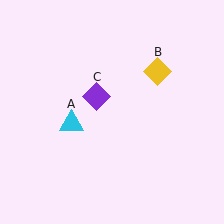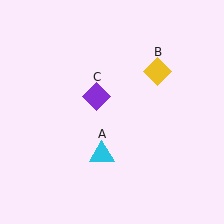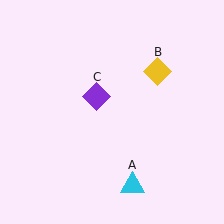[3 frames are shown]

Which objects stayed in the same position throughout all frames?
Yellow diamond (object B) and purple diamond (object C) remained stationary.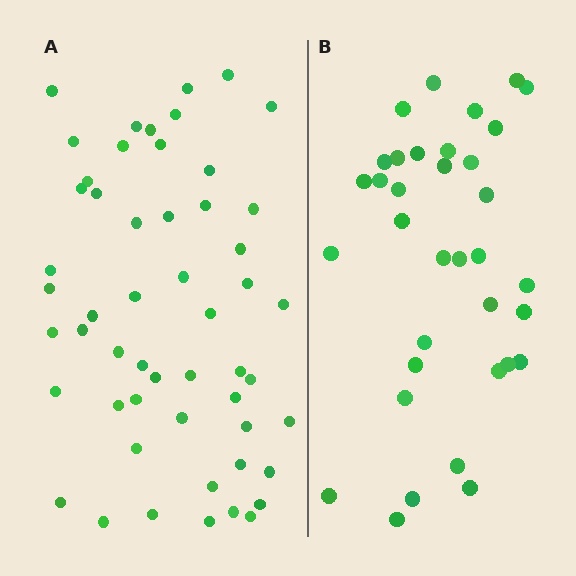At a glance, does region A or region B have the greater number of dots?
Region A (the left region) has more dots.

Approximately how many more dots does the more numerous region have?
Region A has approximately 20 more dots than region B.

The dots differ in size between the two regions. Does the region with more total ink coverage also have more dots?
No. Region B has more total ink coverage because its dots are larger, but region A actually contains more individual dots. Total area can be misleading — the number of items is what matters here.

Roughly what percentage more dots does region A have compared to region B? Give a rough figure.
About 50% more.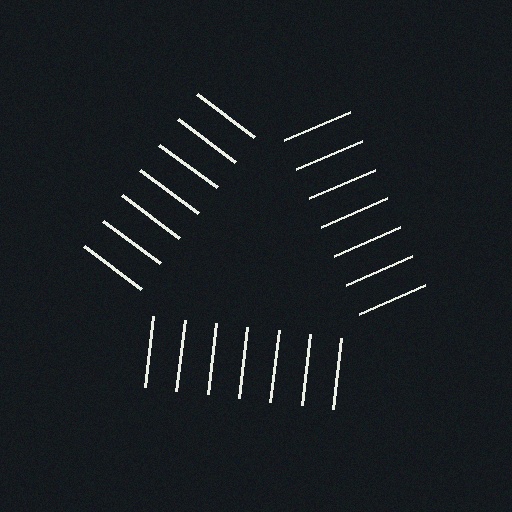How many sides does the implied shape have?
3 sides — the line-ends trace a triangle.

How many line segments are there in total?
21 — 7 along each of the 3 edges.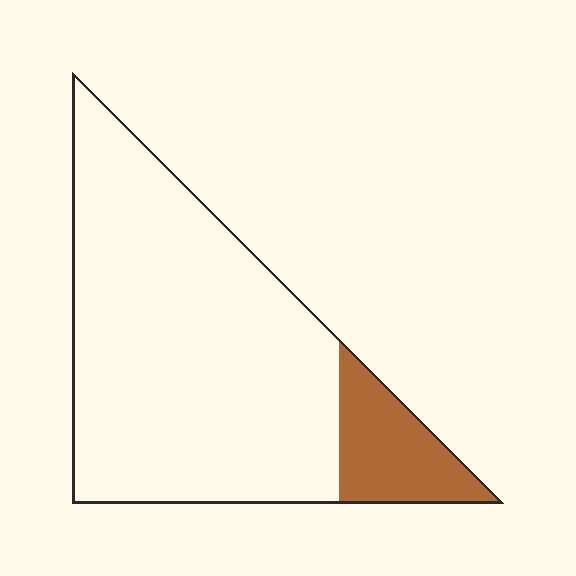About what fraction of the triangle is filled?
About one sixth (1/6).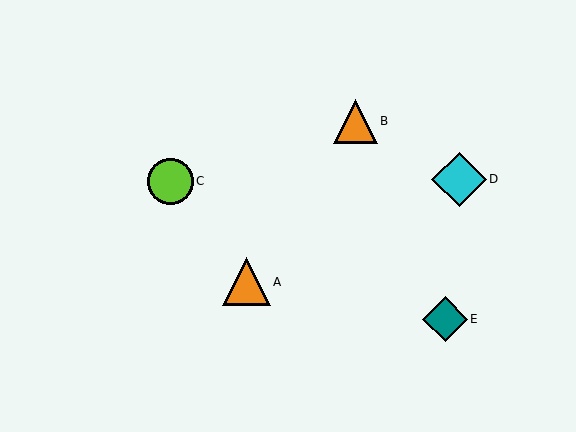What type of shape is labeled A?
Shape A is an orange triangle.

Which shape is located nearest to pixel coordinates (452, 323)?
The teal diamond (labeled E) at (445, 319) is nearest to that location.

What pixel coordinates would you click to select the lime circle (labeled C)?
Click at (171, 181) to select the lime circle C.